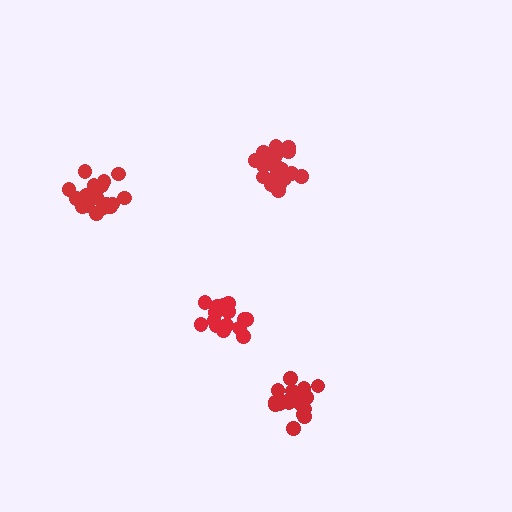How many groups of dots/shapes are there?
There are 4 groups.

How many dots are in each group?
Group 1: 18 dots, Group 2: 20 dots, Group 3: 17 dots, Group 4: 18 dots (73 total).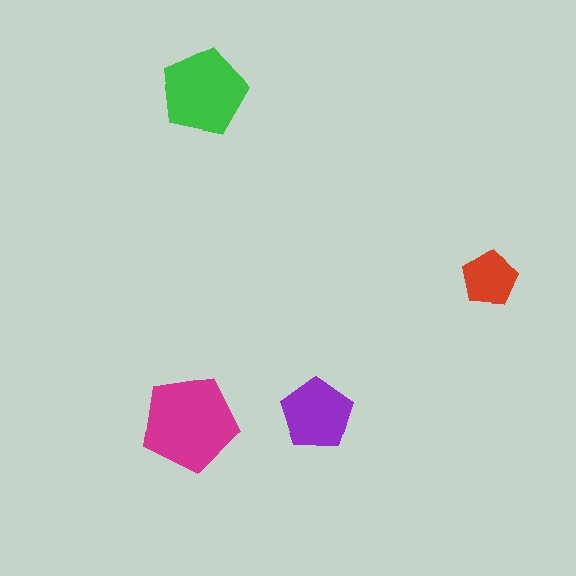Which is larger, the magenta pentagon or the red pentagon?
The magenta one.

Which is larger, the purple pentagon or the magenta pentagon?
The magenta one.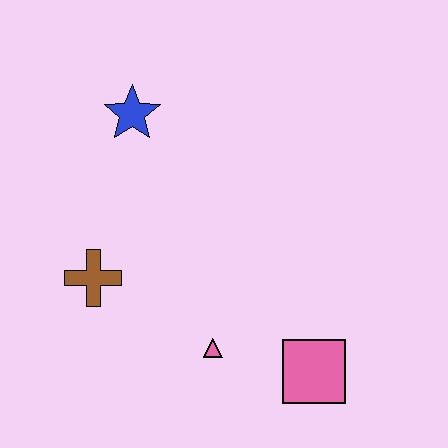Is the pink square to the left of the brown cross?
No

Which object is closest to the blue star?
The brown cross is closest to the blue star.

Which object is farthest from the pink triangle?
The blue star is farthest from the pink triangle.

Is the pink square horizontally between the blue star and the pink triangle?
No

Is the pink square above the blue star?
No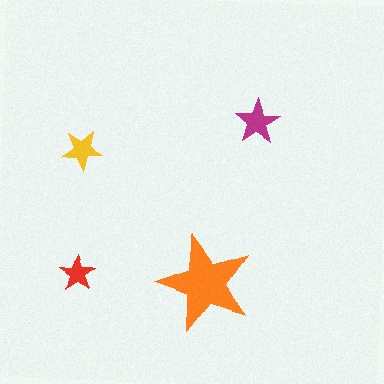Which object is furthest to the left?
The yellow star is leftmost.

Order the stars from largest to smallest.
the orange one, the magenta one, the yellow one, the red one.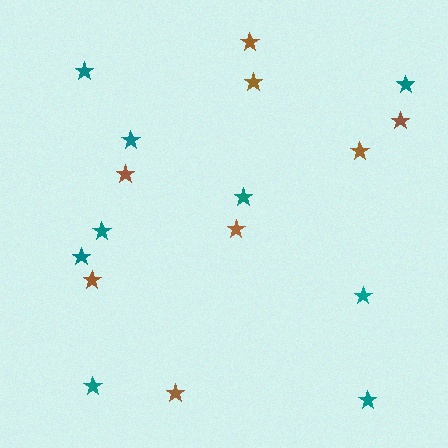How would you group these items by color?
There are 2 groups: one group of teal stars (9) and one group of brown stars (8).